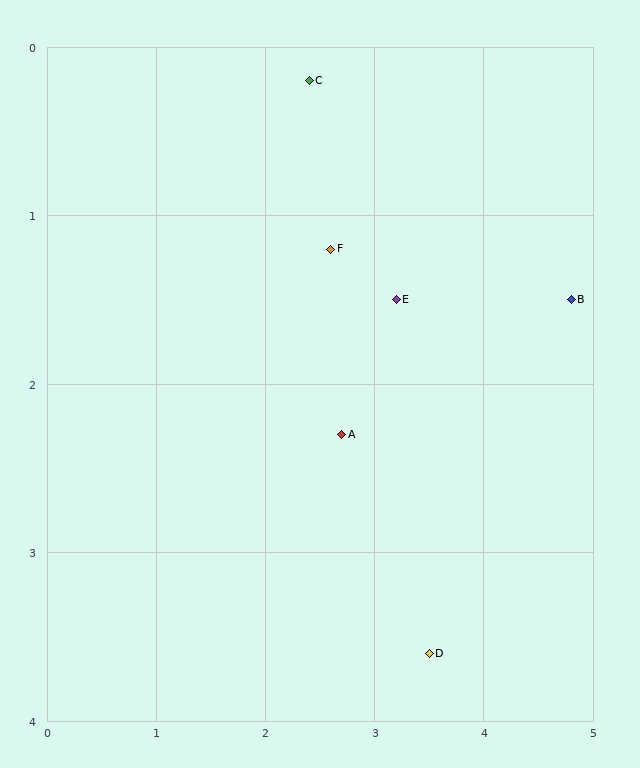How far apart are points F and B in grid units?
Points F and B are about 2.2 grid units apart.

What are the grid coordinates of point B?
Point B is at approximately (4.8, 1.5).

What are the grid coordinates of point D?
Point D is at approximately (3.5, 3.6).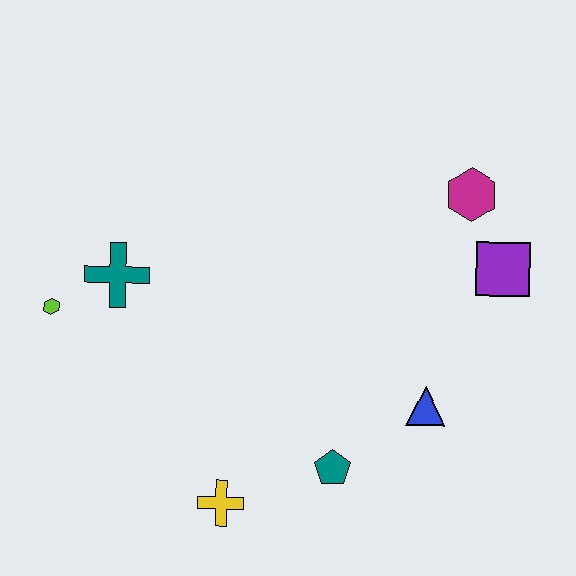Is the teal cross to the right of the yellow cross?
No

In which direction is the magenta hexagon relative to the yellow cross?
The magenta hexagon is above the yellow cross.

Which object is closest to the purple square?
The magenta hexagon is closest to the purple square.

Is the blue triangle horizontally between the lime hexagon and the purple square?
Yes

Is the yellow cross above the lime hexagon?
No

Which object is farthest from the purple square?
The lime hexagon is farthest from the purple square.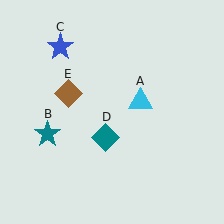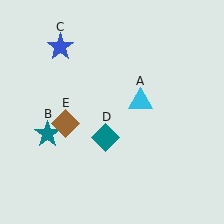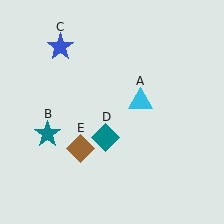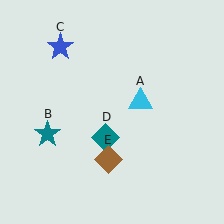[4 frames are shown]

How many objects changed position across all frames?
1 object changed position: brown diamond (object E).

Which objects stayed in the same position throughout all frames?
Cyan triangle (object A) and teal star (object B) and blue star (object C) and teal diamond (object D) remained stationary.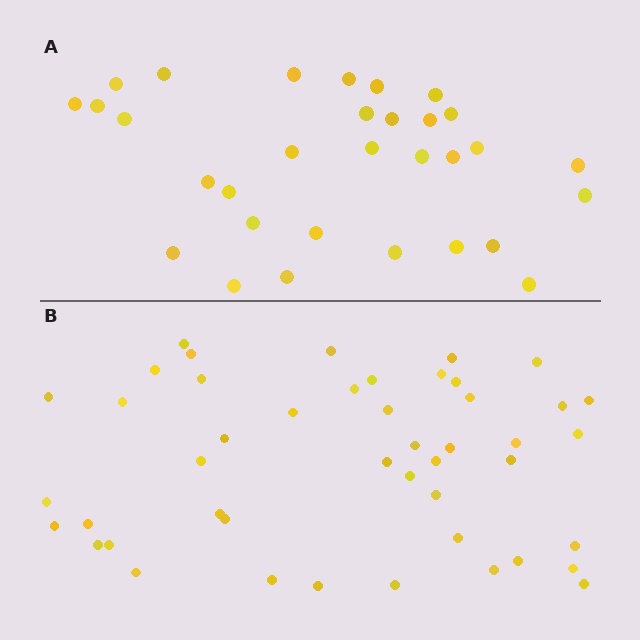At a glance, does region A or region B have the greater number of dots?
Region B (the bottom region) has more dots.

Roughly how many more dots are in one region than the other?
Region B has approximately 15 more dots than region A.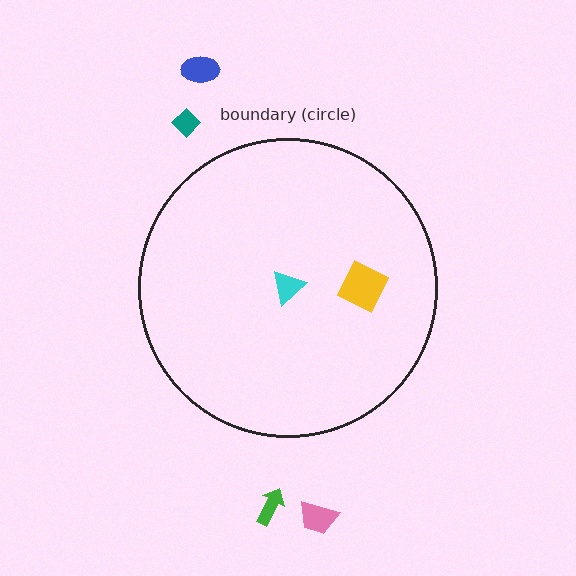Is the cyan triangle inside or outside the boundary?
Inside.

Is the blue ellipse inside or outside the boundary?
Outside.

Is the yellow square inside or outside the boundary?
Inside.